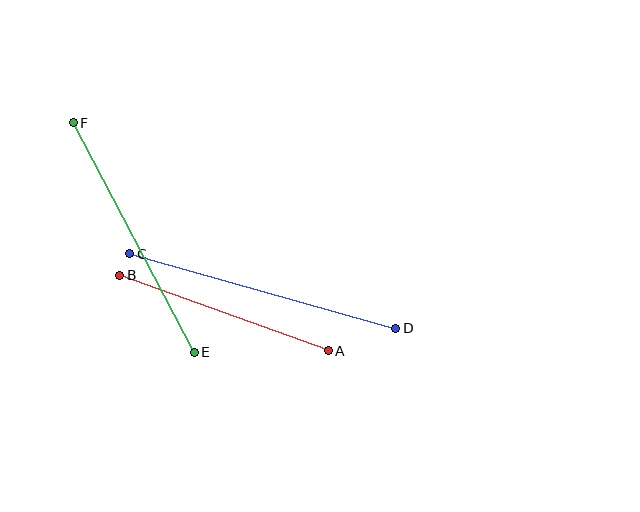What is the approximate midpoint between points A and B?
The midpoint is at approximately (224, 313) pixels.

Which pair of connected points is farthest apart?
Points C and D are farthest apart.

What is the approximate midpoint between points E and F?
The midpoint is at approximately (134, 237) pixels.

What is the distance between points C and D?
The distance is approximately 276 pixels.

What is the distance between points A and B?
The distance is approximately 221 pixels.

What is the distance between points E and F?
The distance is approximately 260 pixels.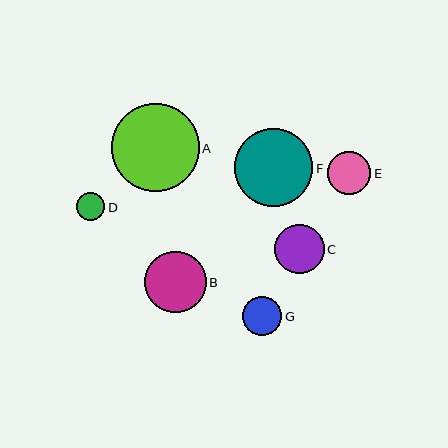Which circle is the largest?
Circle A is the largest with a size of approximately 88 pixels.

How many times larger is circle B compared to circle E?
Circle B is approximately 1.4 times the size of circle E.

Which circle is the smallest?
Circle D is the smallest with a size of approximately 28 pixels.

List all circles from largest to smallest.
From largest to smallest: A, F, B, C, E, G, D.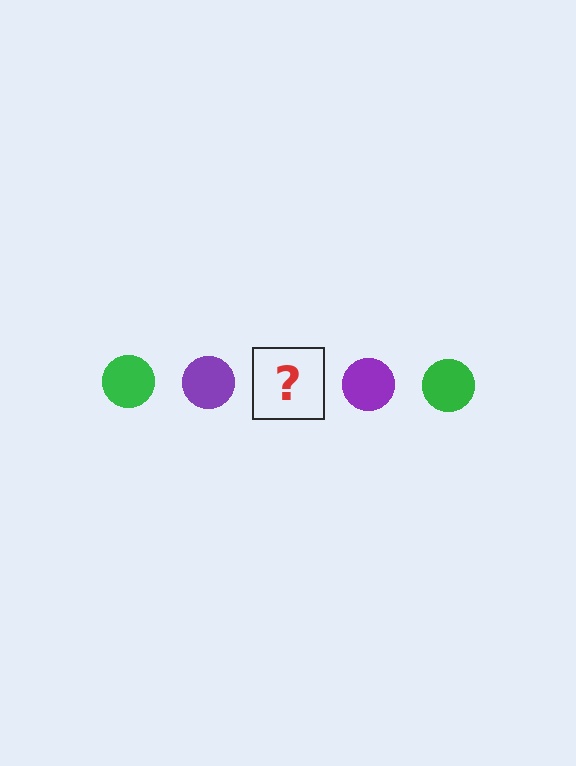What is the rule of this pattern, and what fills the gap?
The rule is that the pattern cycles through green, purple circles. The gap should be filled with a green circle.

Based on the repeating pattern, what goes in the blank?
The blank should be a green circle.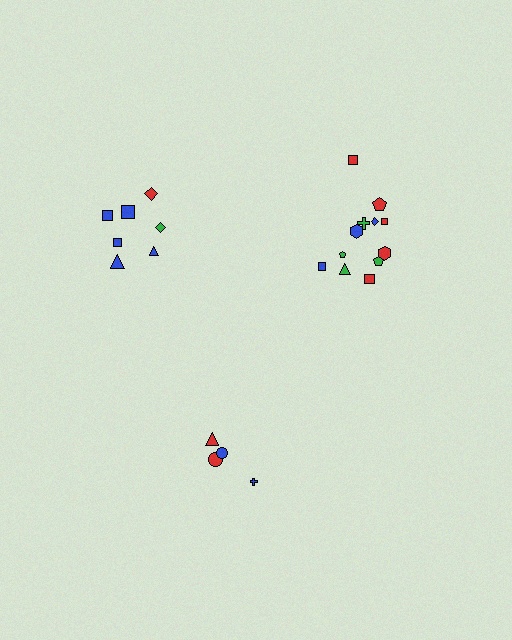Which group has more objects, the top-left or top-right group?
The top-right group.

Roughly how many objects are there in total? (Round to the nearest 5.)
Roughly 25 objects in total.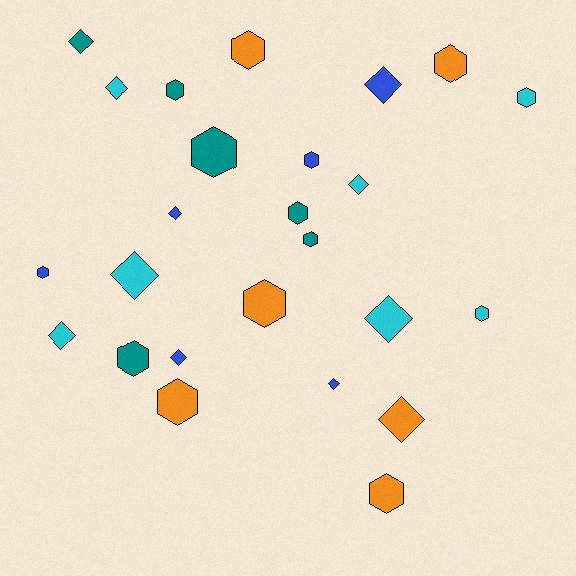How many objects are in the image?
There are 25 objects.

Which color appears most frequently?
Cyan, with 7 objects.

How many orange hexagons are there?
There are 5 orange hexagons.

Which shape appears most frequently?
Hexagon, with 14 objects.